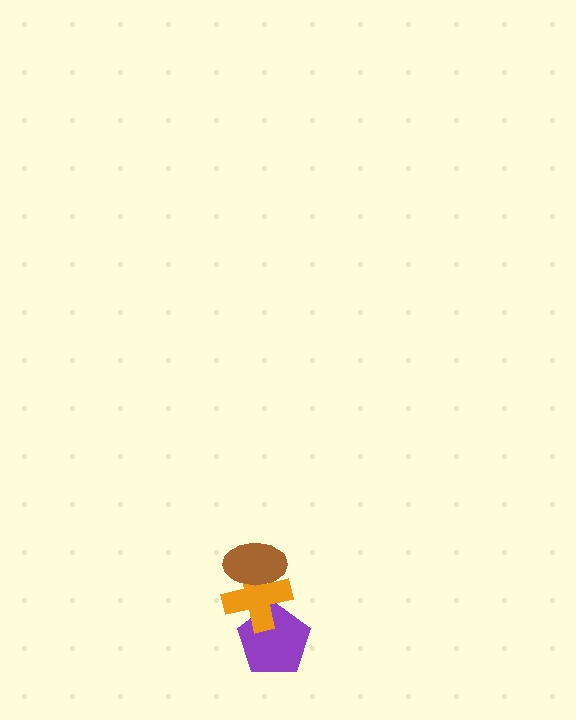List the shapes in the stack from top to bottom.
From top to bottom: the brown ellipse, the orange cross, the purple pentagon.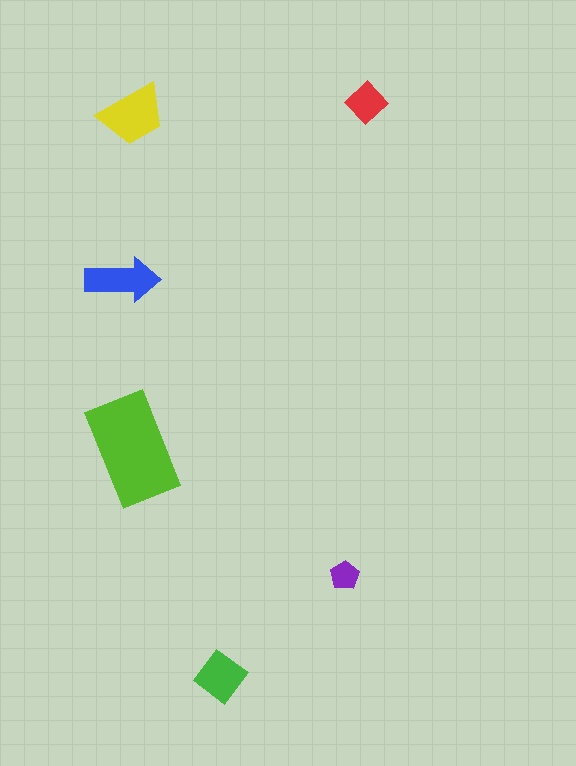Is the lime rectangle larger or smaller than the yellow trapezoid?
Larger.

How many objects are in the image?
There are 6 objects in the image.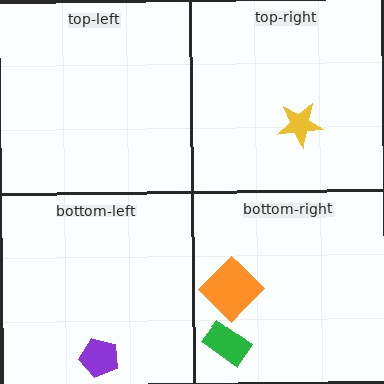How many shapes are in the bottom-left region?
1.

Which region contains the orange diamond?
The bottom-right region.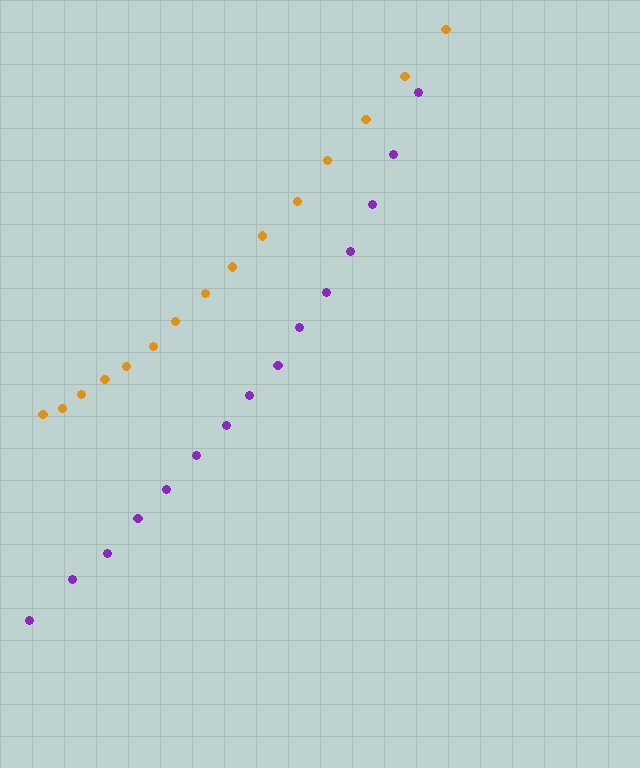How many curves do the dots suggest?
There are 2 distinct paths.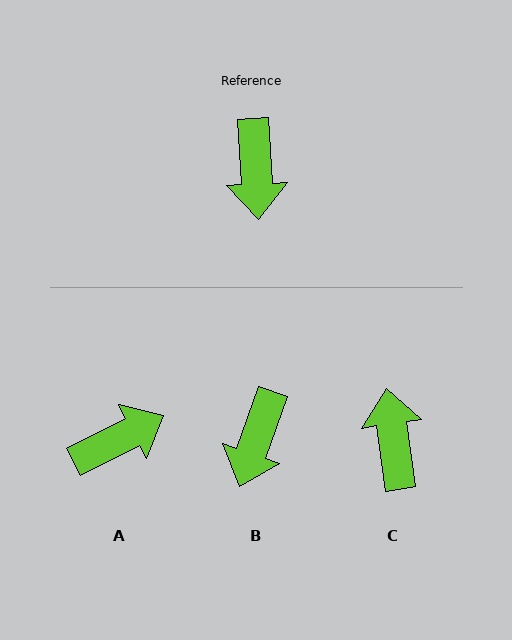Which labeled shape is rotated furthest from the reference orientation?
C, about 175 degrees away.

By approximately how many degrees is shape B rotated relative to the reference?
Approximately 23 degrees clockwise.